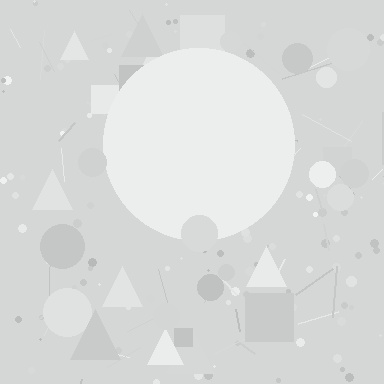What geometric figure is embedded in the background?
A circle is embedded in the background.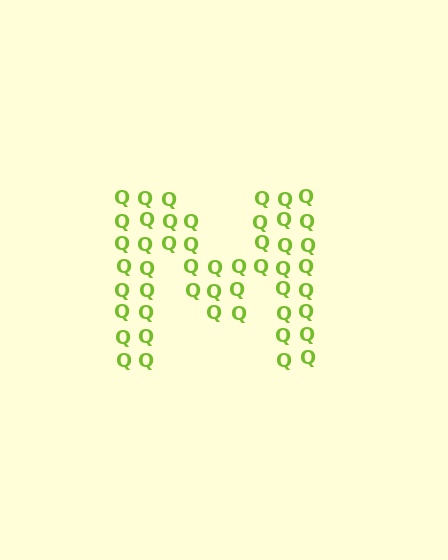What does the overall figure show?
The overall figure shows the letter M.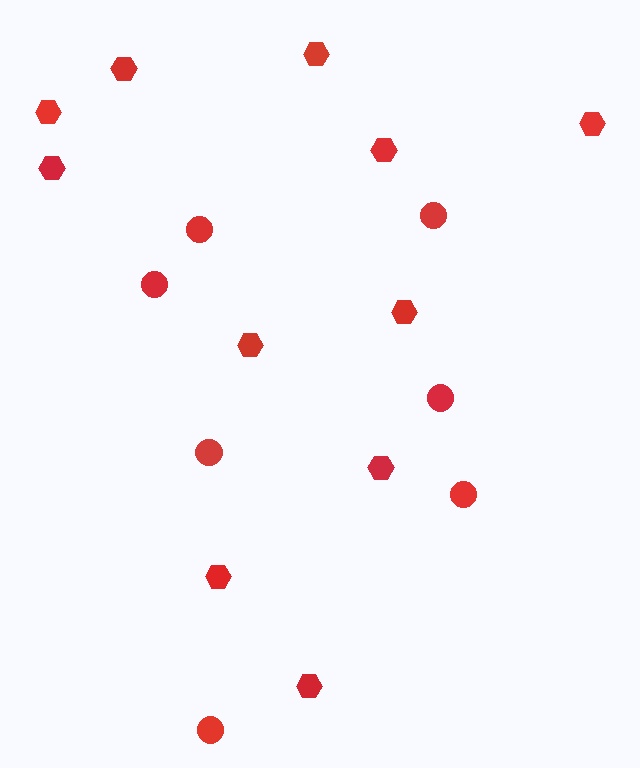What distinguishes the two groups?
There are 2 groups: one group of circles (7) and one group of hexagons (11).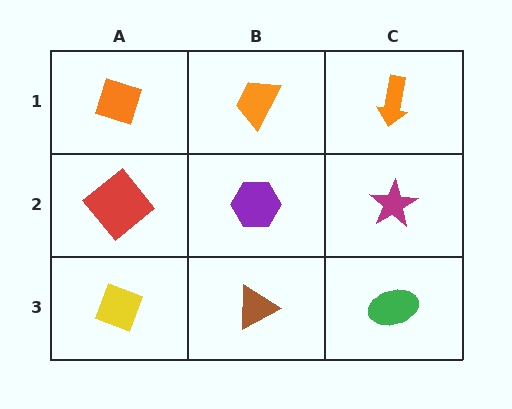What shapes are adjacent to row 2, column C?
An orange arrow (row 1, column C), a green ellipse (row 3, column C), a purple hexagon (row 2, column B).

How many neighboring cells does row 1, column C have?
2.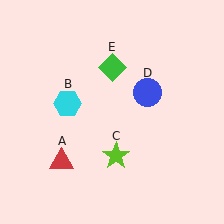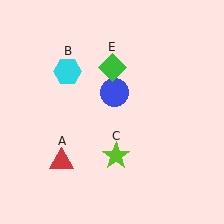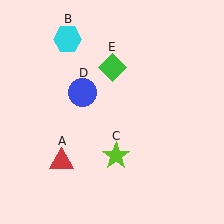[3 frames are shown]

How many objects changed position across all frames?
2 objects changed position: cyan hexagon (object B), blue circle (object D).